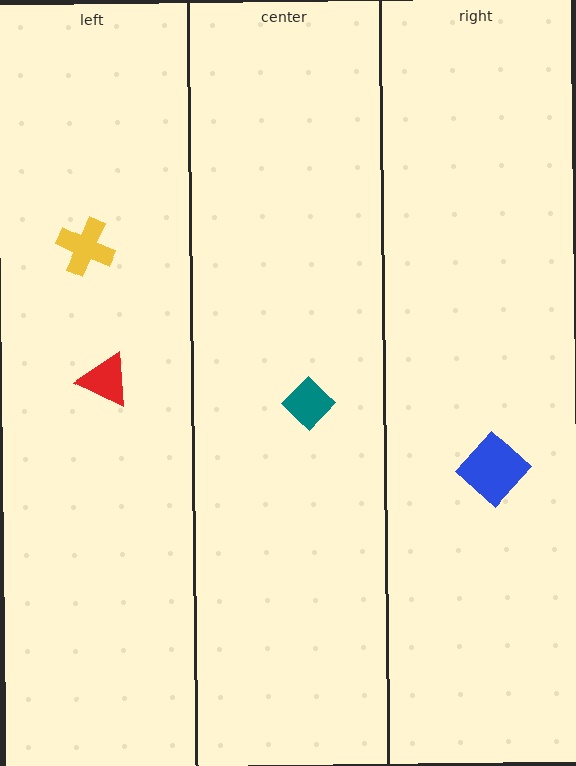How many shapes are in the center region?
1.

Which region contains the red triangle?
The left region.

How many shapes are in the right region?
1.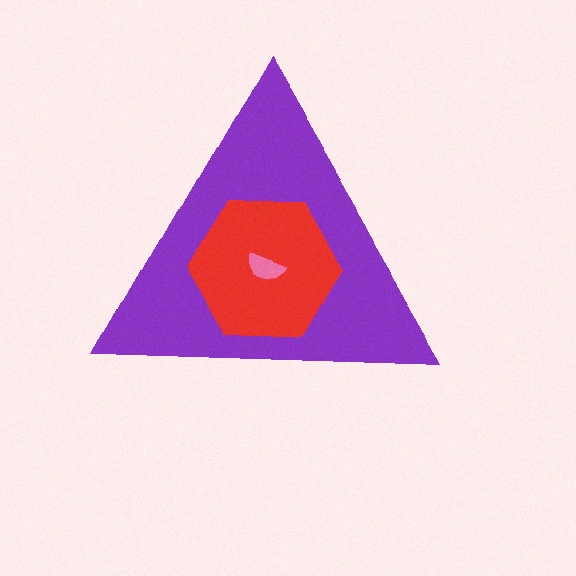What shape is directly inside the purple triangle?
The red hexagon.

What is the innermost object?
The pink semicircle.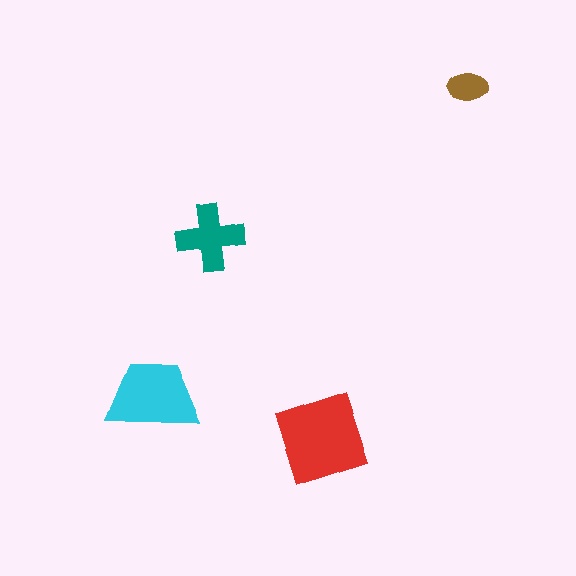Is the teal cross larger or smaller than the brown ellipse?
Larger.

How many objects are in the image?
There are 4 objects in the image.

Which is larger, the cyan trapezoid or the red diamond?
The red diamond.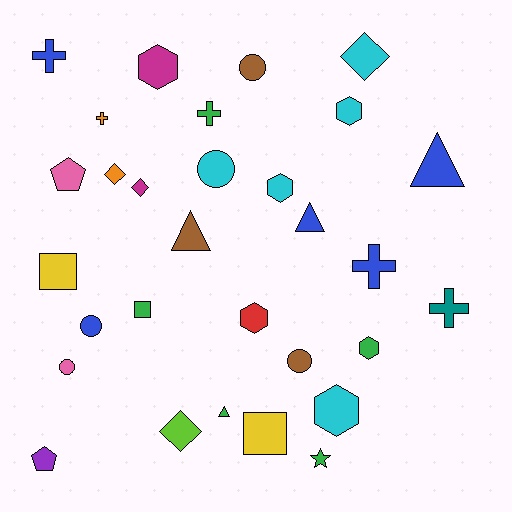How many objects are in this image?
There are 30 objects.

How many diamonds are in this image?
There are 4 diamonds.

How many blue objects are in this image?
There are 5 blue objects.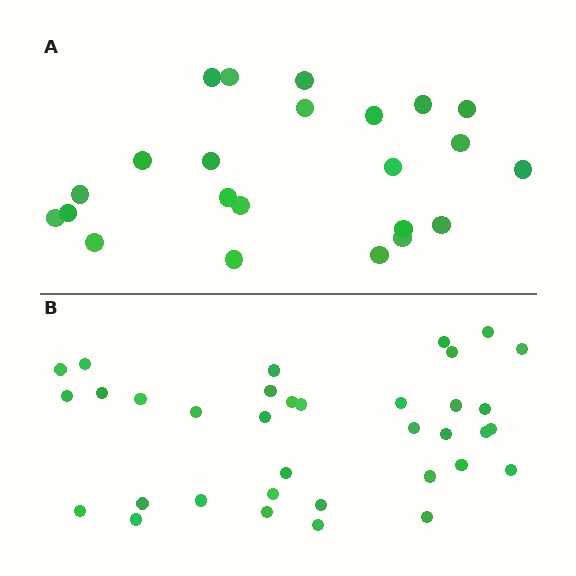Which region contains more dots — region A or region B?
Region B (the bottom region) has more dots.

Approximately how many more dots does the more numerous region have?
Region B has roughly 12 or so more dots than region A.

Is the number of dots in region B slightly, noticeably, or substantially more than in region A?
Region B has substantially more. The ratio is roughly 1.5 to 1.